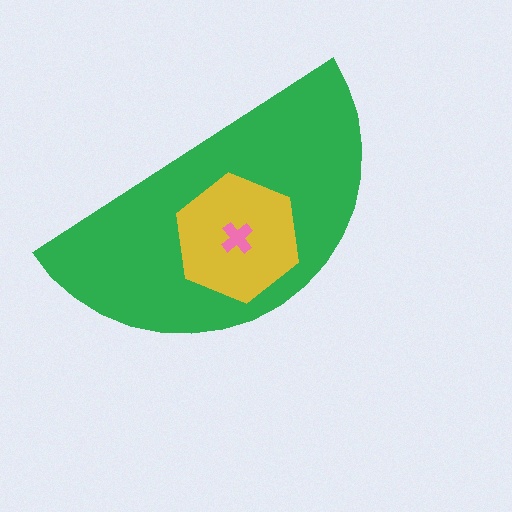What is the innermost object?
The pink cross.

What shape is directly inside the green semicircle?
The yellow hexagon.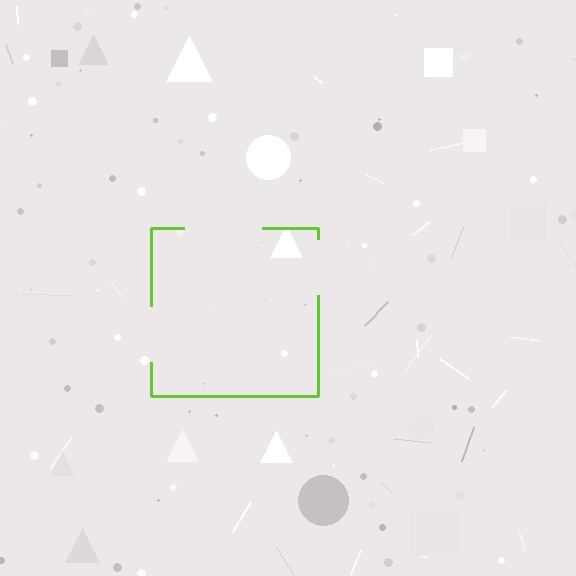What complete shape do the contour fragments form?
The contour fragments form a square.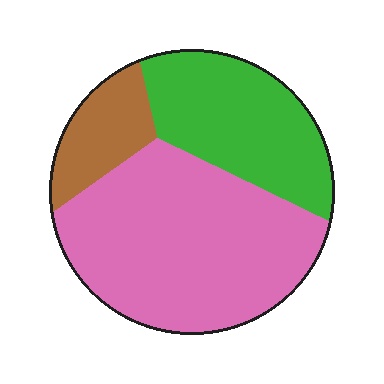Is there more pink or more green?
Pink.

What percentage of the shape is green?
Green takes up between a quarter and a half of the shape.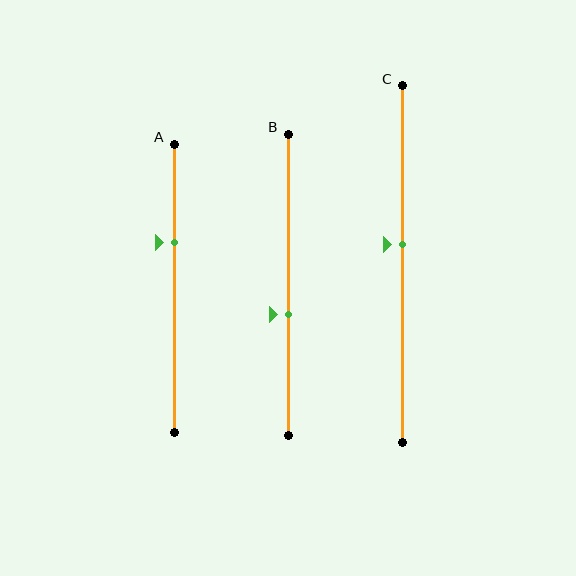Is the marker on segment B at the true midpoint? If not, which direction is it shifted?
No, the marker on segment B is shifted downward by about 10% of the segment length.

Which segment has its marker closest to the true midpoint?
Segment C has its marker closest to the true midpoint.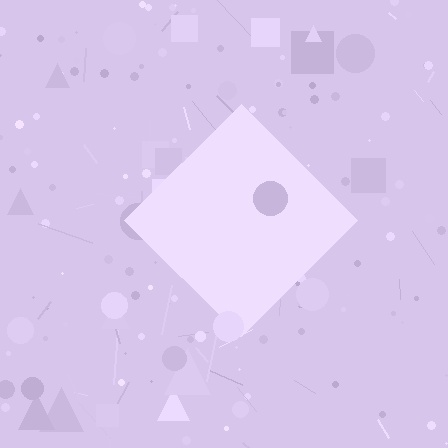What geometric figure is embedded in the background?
A diamond is embedded in the background.